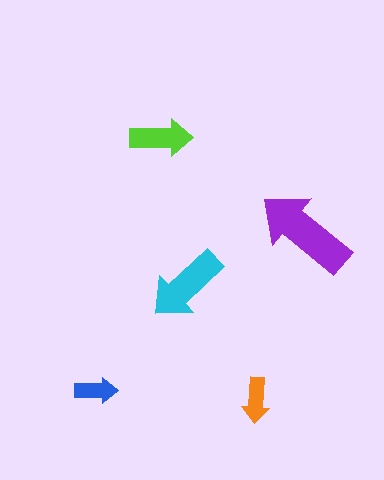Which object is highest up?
The lime arrow is topmost.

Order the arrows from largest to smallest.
the purple one, the cyan one, the lime one, the orange one, the blue one.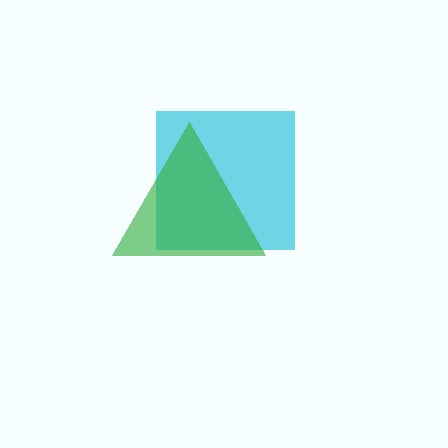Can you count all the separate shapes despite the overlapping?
Yes, there are 2 separate shapes.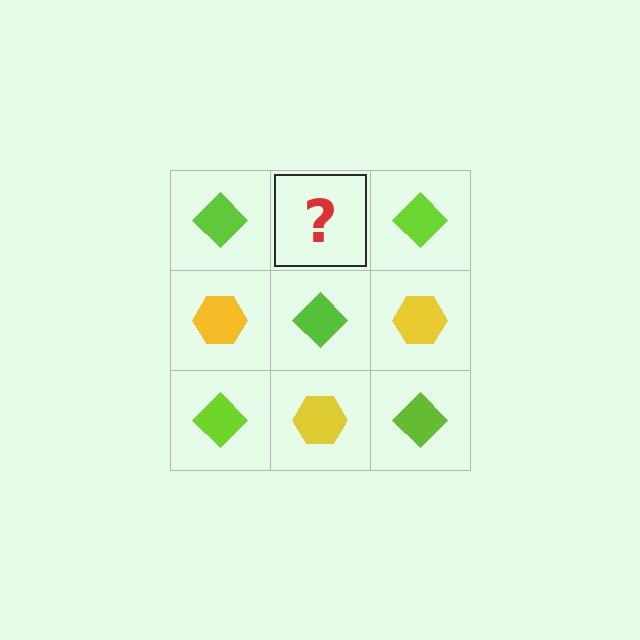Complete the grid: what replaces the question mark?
The question mark should be replaced with a yellow hexagon.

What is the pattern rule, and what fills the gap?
The rule is that it alternates lime diamond and yellow hexagon in a checkerboard pattern. The gap should be filled with a yellow hexagon.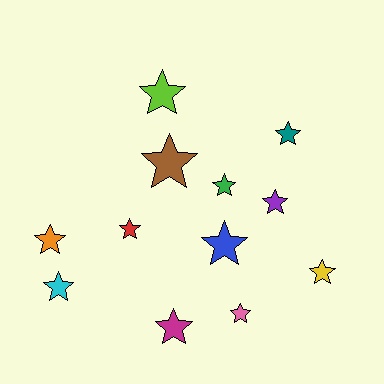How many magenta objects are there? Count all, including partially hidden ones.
There is 1 magenta object.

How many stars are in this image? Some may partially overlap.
There are 12 stars.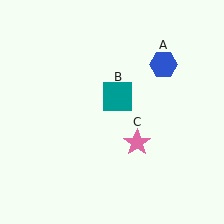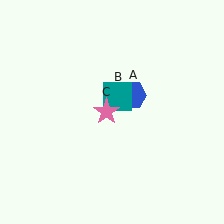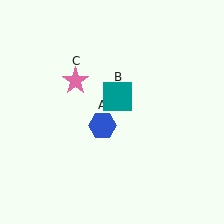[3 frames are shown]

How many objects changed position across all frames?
2 objects changed position: blue hexagon (object A), pink star (object C).